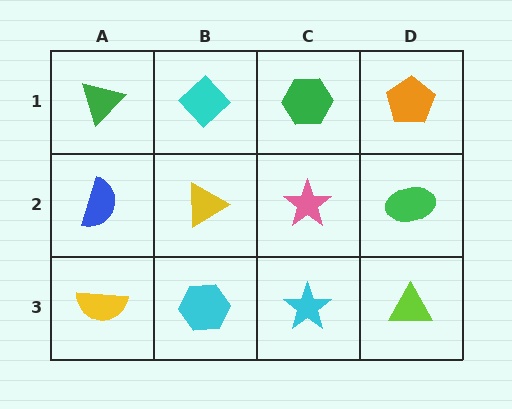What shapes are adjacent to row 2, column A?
A green triangle (row 1, column A), a yellow semicircle (row 3, column A), a yellow triangle (row 2, column B).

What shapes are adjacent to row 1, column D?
A green ellipse (row 2, column D), a green hexagon (row 1, column C).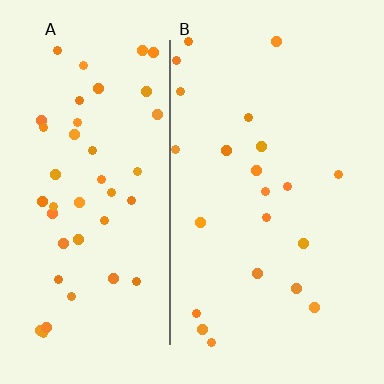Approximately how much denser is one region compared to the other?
Approximately 2.1× — region A over region B.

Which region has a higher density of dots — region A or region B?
A (the left).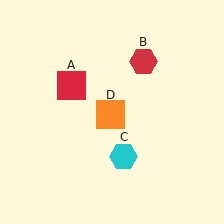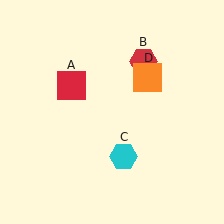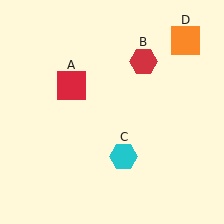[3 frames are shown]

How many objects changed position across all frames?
1 object changed position: orange square (object D).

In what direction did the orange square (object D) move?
The orange square (object D) moved up and to the right.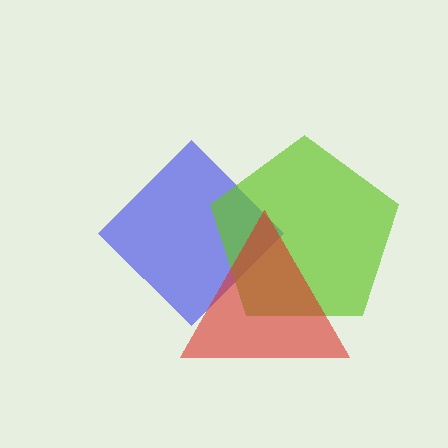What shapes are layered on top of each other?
The layered shapes are: a blue diamond, a lime pentagon, a red triangle.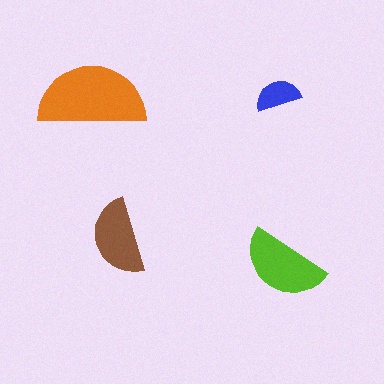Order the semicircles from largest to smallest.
the orange one, the lime one, the brown one, the blue one.